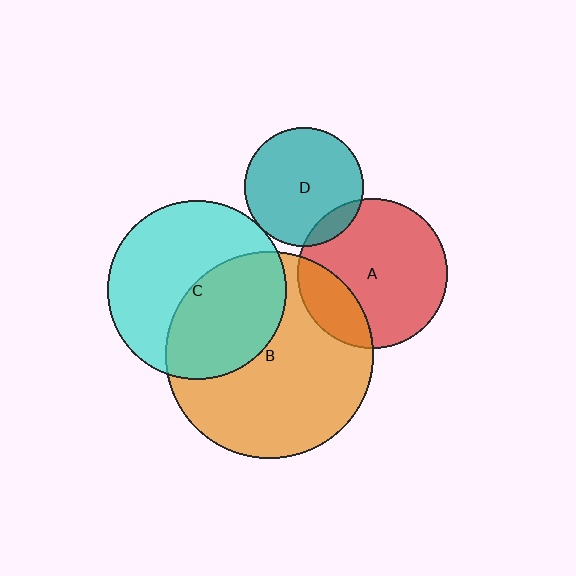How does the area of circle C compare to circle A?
Approximately 1.4 times.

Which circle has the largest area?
Circle B (orange).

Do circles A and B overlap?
Yes.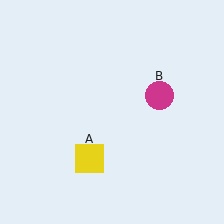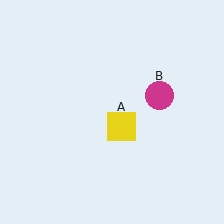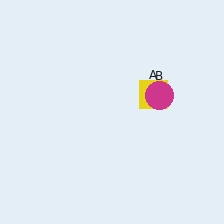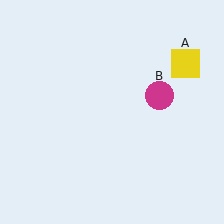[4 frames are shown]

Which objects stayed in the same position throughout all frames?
Magenta circle (object B) remained stationary.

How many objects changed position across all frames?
1 object changed position: yellow square (object A).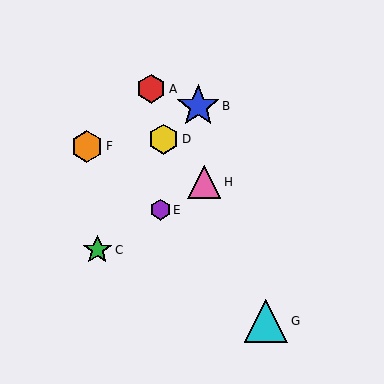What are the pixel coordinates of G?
Object G is at (266, 321).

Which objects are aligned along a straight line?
Objects C, E, H are aligned along a straight line.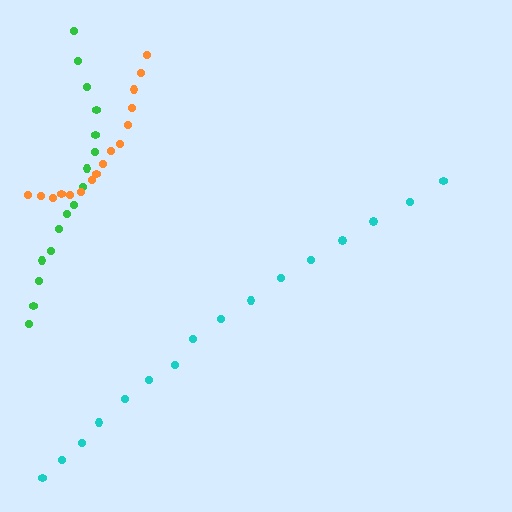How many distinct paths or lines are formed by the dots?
There are 3 distinct paths.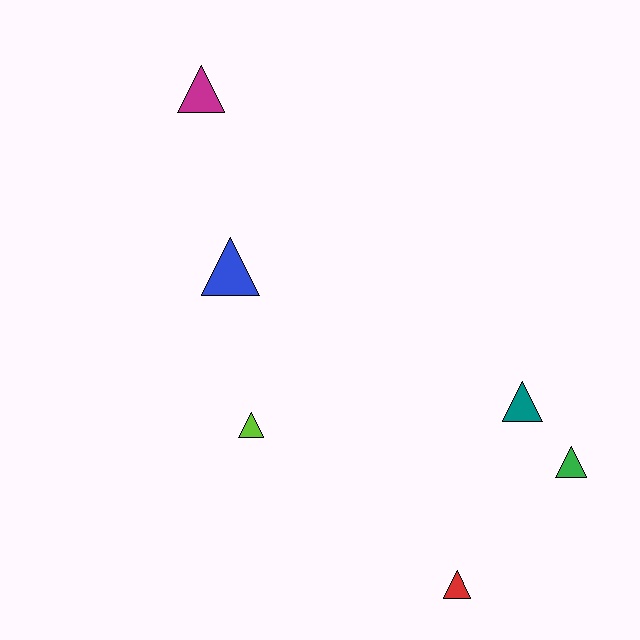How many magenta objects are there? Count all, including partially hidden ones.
There is 1 magenta object.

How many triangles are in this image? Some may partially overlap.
There are 6 triangles.